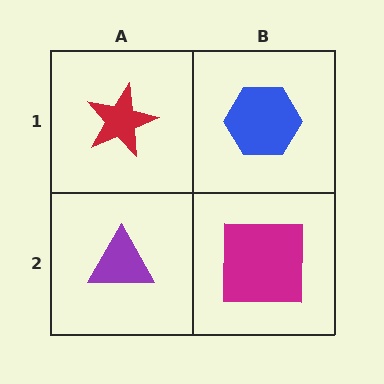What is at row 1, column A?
A red star.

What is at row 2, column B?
A magenta square.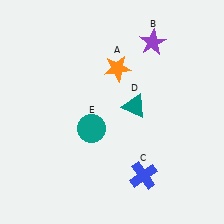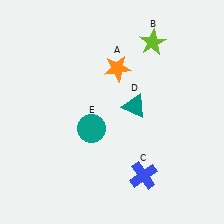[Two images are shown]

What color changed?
The star (B) changed from purple in Image 1 to lime in Image 2.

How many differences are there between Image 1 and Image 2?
There is 1 difference between the two images.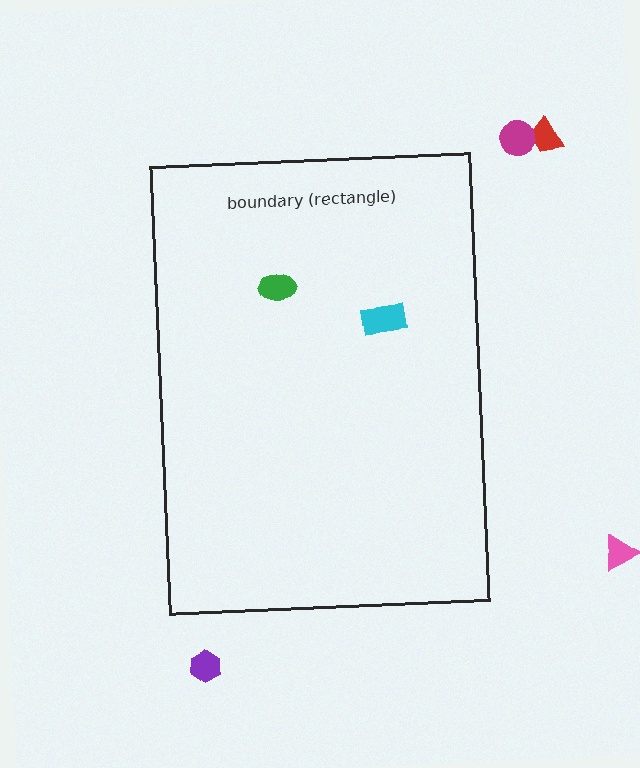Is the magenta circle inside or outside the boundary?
Outside.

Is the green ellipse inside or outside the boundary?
Inside.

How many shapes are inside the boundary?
2 inside, 4 outside.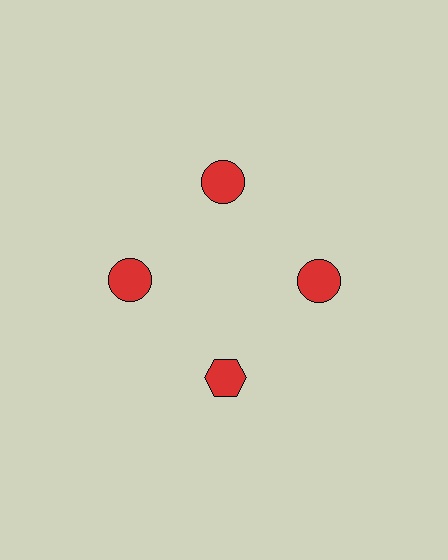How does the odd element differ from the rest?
It has a different shape: hexagon instead of circle.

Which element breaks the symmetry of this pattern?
The red hexagon at roughly the 6 o'clock position breaks the symmetry. All other shapes are red circles.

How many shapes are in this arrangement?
There are 4 shapes arranged in a ring pattern.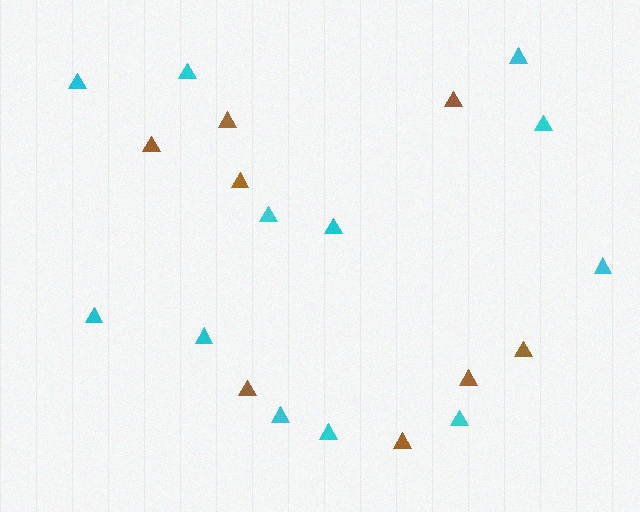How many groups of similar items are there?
There are 2 groups: one group of brown triangles (8) and one group of cyan triangles (12).